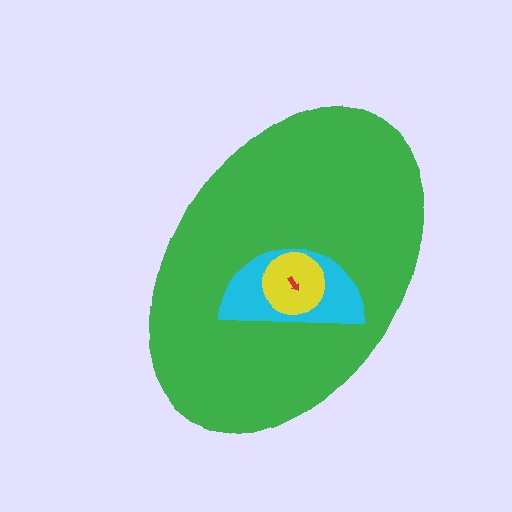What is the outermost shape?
The green ellipse.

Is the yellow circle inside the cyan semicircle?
Yes.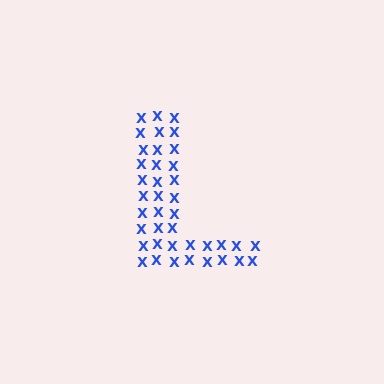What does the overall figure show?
The overall figure shows the letter L.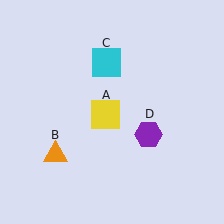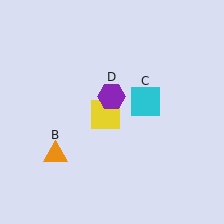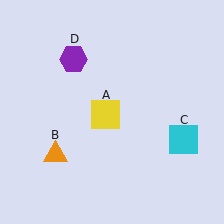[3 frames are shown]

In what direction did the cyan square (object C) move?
The cyan square (object C) moved down and to the right.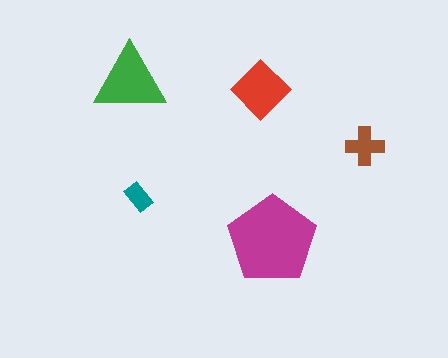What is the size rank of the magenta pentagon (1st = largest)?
1st.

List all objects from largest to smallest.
The magenta pentagon, the green triangle, the red diamond, the brown cross, the teal rectangle.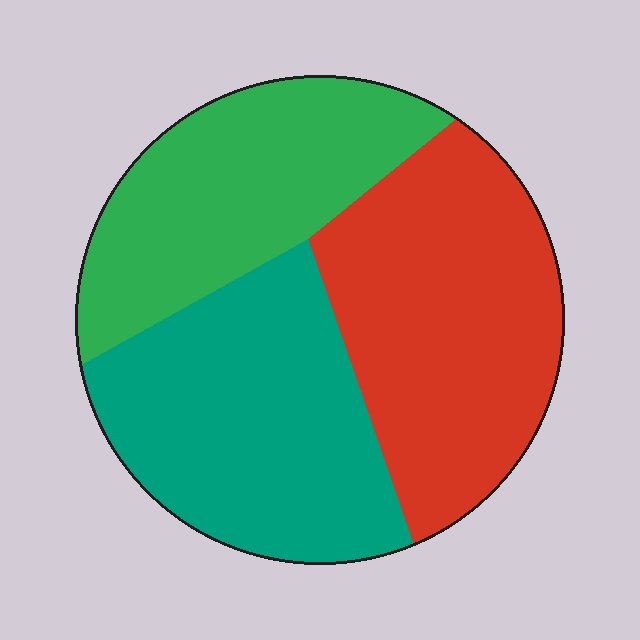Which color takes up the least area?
Green, at roughly 30%.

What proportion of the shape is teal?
Teal takes up about one third (1/3) of the shape.